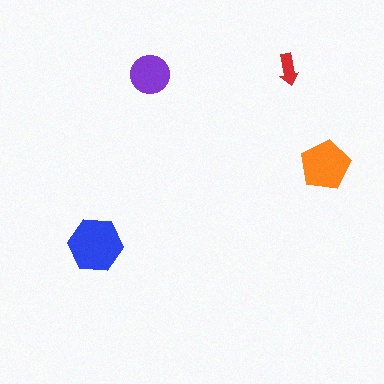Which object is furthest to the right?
The orange pentagon is rightmost.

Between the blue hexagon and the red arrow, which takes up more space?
The blue hexagon.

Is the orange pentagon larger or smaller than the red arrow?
Larger.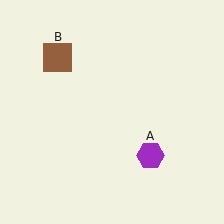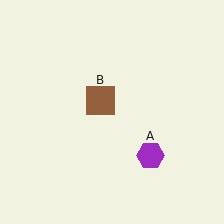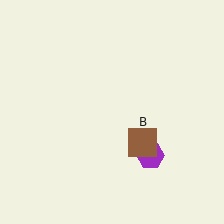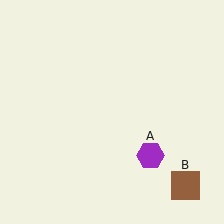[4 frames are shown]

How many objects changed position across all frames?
1 object changed position: brown square (object B).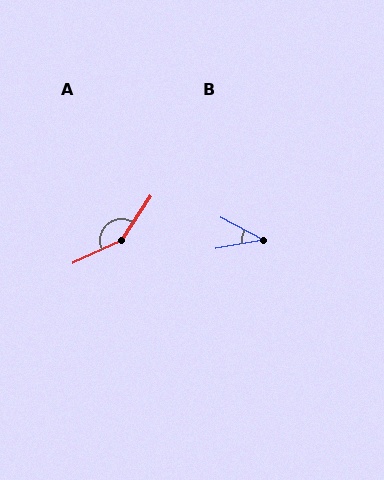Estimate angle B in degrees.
Approximately 38 degrees.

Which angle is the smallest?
B, at approximately 38 degrees.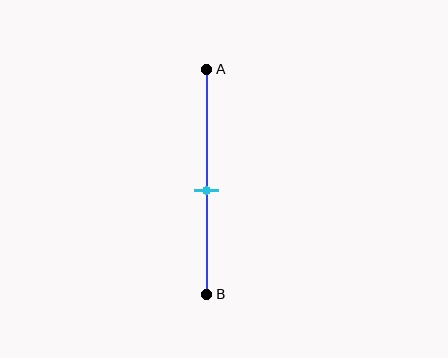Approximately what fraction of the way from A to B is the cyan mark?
The cyan mark is approximately 55% of the way from A to B.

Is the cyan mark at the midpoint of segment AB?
No, the mark is at about 55% from A, not at the 50% midpoint.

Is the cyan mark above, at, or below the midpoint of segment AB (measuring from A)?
The cyan mark is below the midpoint of segment AB.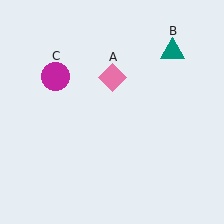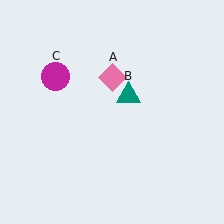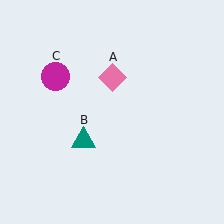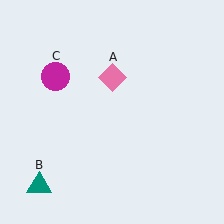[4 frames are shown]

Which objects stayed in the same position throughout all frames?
Pink diamond (object A) and magenta circle (object C) remained stationary.